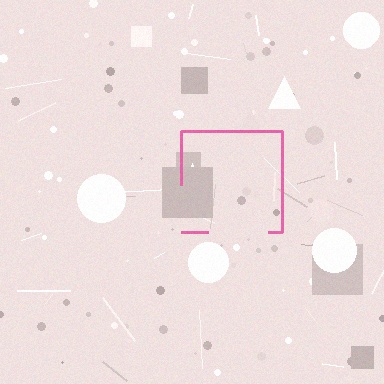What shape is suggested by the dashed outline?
The dashed outline suggests a square.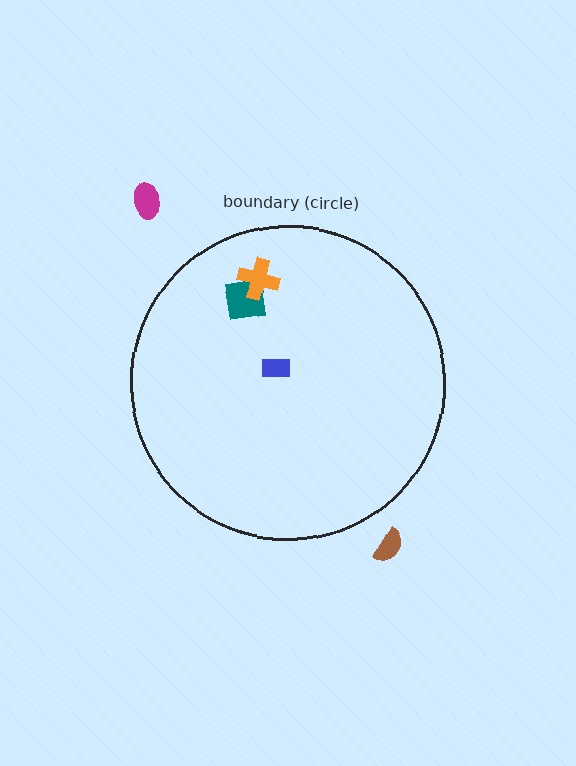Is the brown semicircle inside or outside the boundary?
Outside.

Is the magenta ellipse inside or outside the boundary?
Outside.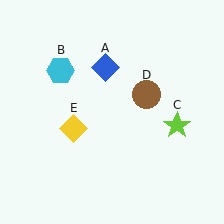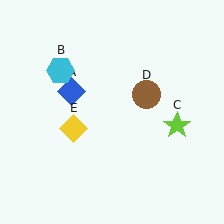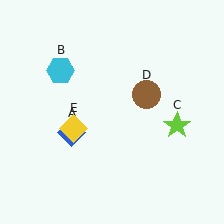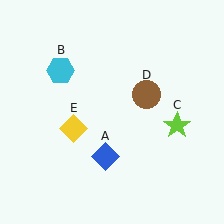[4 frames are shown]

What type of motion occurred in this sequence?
The blue diamond (object A) rotated counterclockwise around the center of the scene.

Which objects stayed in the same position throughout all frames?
Cyan hexagon (object B) and lime star (object C) and brown circle (object D) and yellow diamond (object E) remained stationary.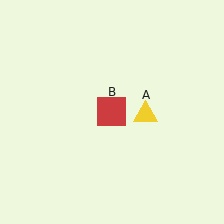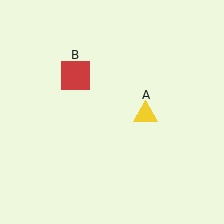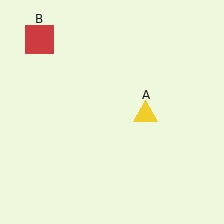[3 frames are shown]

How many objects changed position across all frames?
1 object changed position: red square (object B).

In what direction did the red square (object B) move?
The red square (object B) moved up and to the left.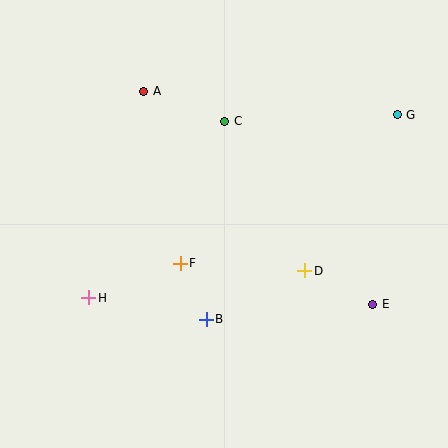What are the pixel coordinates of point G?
Point G is at (397, 115).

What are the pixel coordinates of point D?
Point D is at (305, 271).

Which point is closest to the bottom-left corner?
Point H is closest to the bottom-left corner.